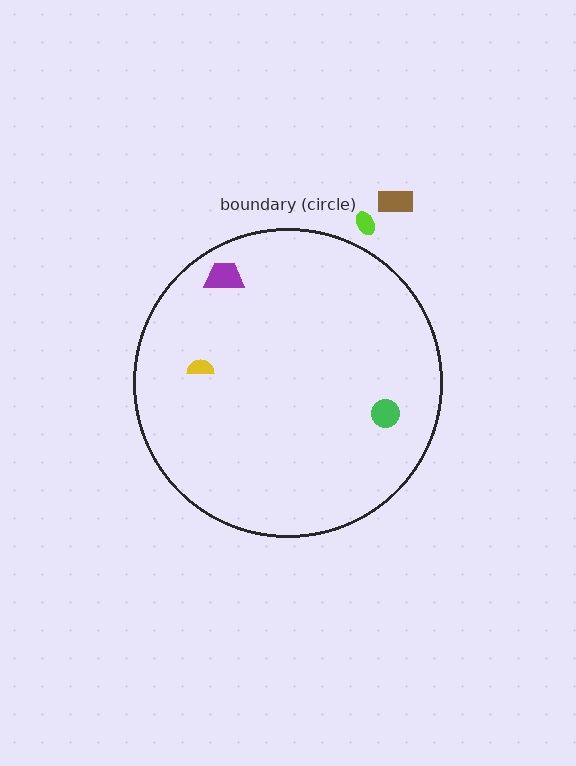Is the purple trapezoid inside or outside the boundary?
Inside.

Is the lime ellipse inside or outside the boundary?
Outside.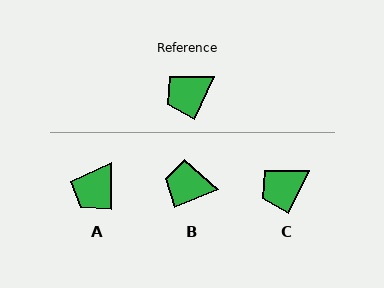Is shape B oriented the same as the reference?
No, it is off by about 42 degrees.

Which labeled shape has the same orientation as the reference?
C.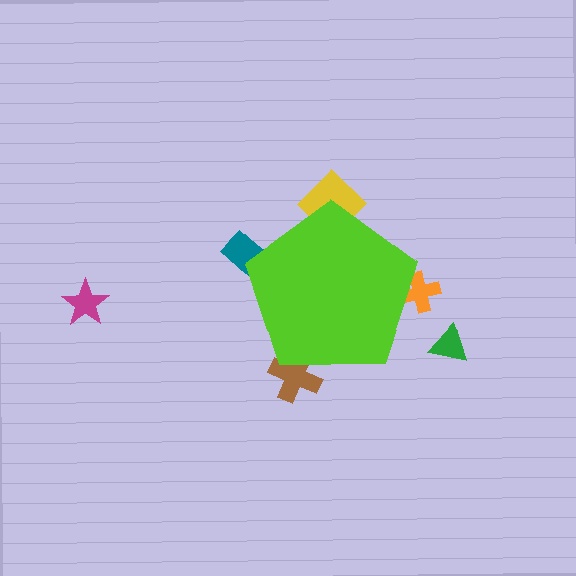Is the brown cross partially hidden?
Yes, the brown cross is partially hidden behind the lime pentagon.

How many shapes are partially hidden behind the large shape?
4 shapes are partially hidden.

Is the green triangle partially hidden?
No, the green triangle is fully visible.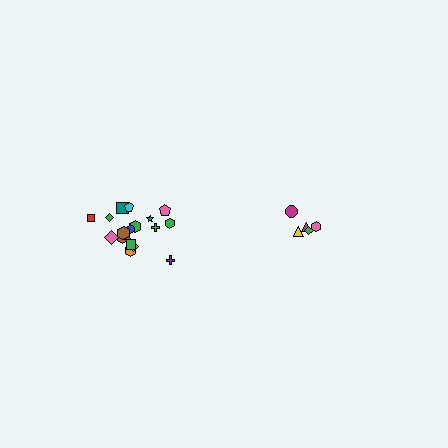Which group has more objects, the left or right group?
The left group.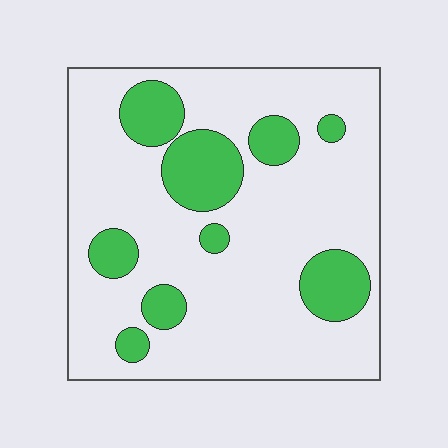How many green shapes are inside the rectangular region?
9.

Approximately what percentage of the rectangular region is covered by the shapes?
Approximately 20%.